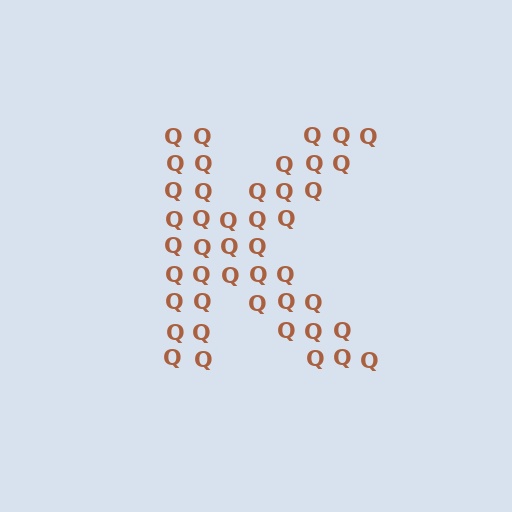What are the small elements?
The small elements are letter Q's.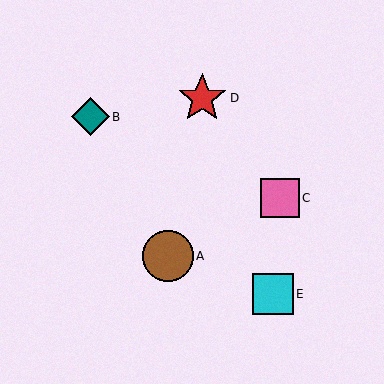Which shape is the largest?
The brown circle (labeled A) is the largest.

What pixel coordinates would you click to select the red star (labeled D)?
Click at (202, 98) to select the red star D.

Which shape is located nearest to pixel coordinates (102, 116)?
The teal diamond (labeled B) at (90, 117) is nearest to that location.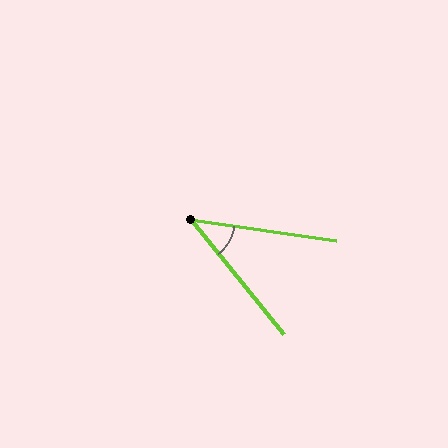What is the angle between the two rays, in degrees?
Approximately 43 degrees.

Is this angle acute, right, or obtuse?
It is acute.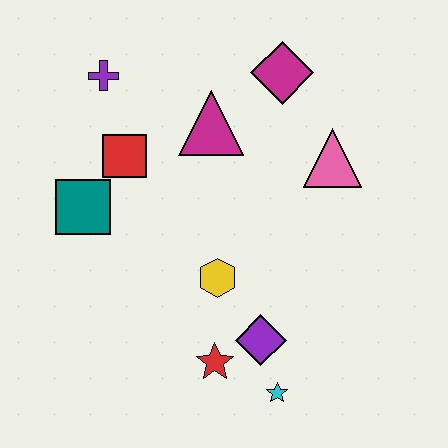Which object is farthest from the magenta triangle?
The cyan star is farthest from the magenta triangle.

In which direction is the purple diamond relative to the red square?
The purple diamond is below the red square.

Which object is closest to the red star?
The purple diamond is closest to the red star.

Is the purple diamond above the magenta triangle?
No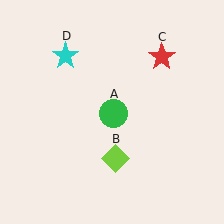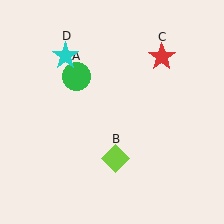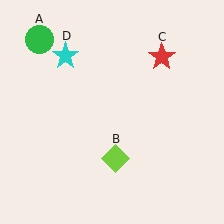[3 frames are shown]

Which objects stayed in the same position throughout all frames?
Lime diamond (object B) and red star (object C) and cyan star (object D) remained stationary.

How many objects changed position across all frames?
1 object changed position: green circle (object A).